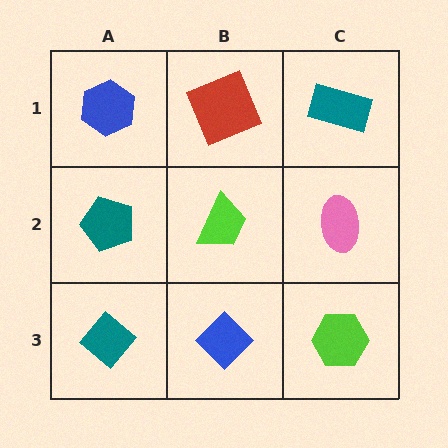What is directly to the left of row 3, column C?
A blue diamond.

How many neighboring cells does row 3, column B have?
3.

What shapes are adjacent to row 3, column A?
A teal pentagon (row 2, column A), a blue diamond (row 3, column B).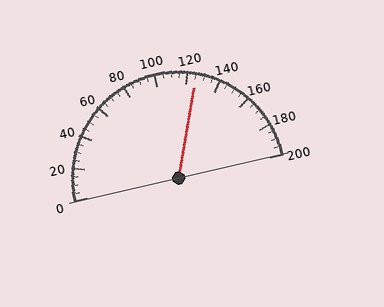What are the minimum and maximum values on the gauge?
The gauge ranges from 0 to 200.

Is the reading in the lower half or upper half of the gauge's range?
The reading is in the upper half of the range (0 to 200).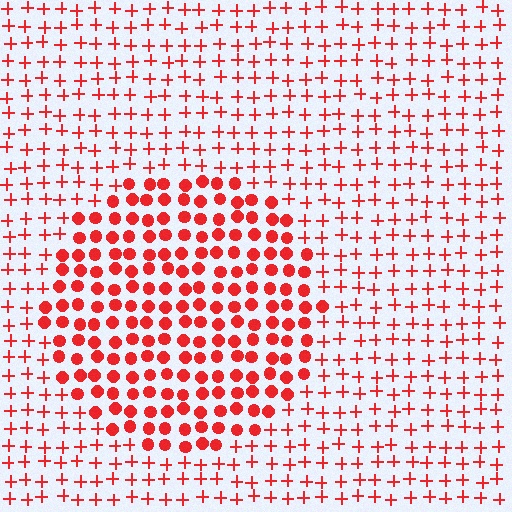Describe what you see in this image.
The image is filled with small red elements arranged in a uniform grid. A circle-shaped region contains circles, while the surrounding area contains plus signs. The boundary is defined purely by the change in element shape.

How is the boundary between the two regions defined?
The boundary is defined by a change in element shape: circles inside vs. plus signs outside. All elements share the same color and spacing.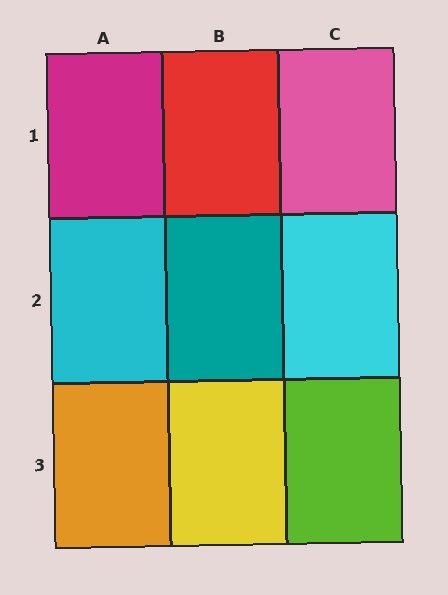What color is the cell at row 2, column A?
Cyan.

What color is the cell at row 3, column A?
Orange.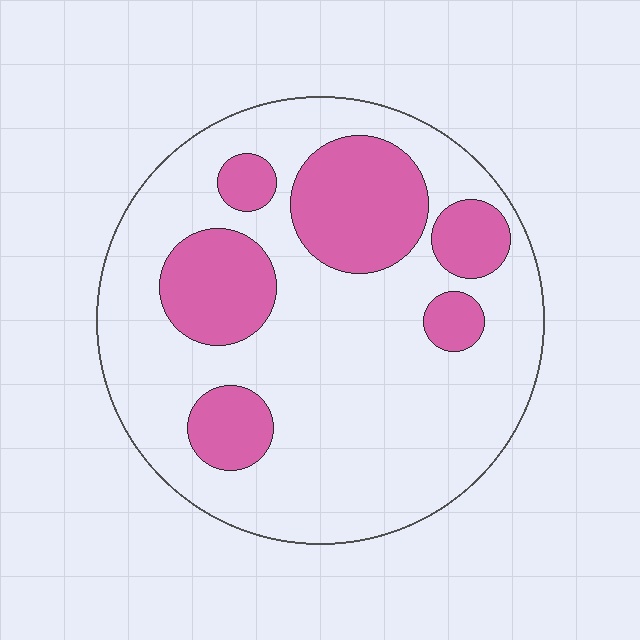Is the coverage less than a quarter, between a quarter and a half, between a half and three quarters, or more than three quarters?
Between a quarter and a half.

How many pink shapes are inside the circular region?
6.